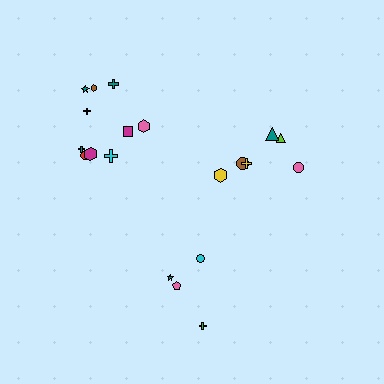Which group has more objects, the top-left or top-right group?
The top-left group.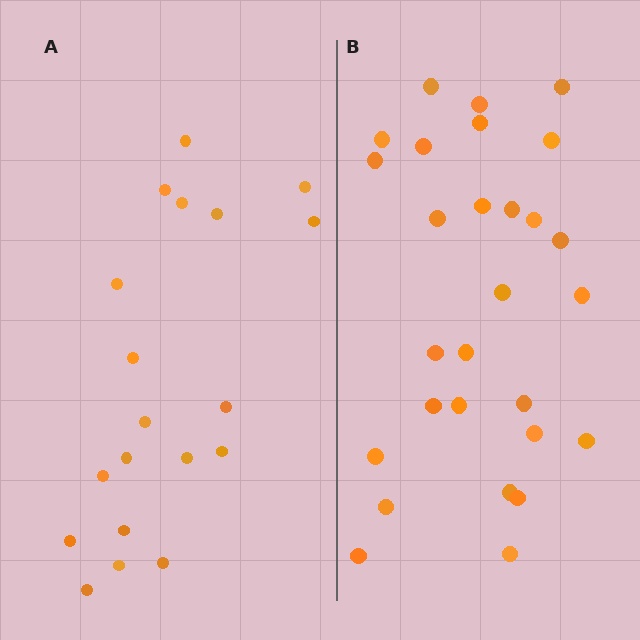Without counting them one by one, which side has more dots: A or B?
Region B (the right region) has more dots.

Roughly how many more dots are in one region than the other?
Region B has roughly 8 or so more dots than region A.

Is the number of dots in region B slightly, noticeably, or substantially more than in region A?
Region B has substantially more. The ratio is roughly 1.5 to 1.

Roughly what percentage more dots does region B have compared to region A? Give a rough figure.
About 45% more.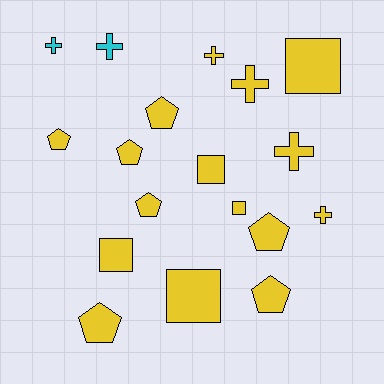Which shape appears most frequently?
Pentagon, with 7 objects.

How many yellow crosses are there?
There are 4 yellow crosses.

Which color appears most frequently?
Yellow, with 16 objects.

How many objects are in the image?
There are 18 objects.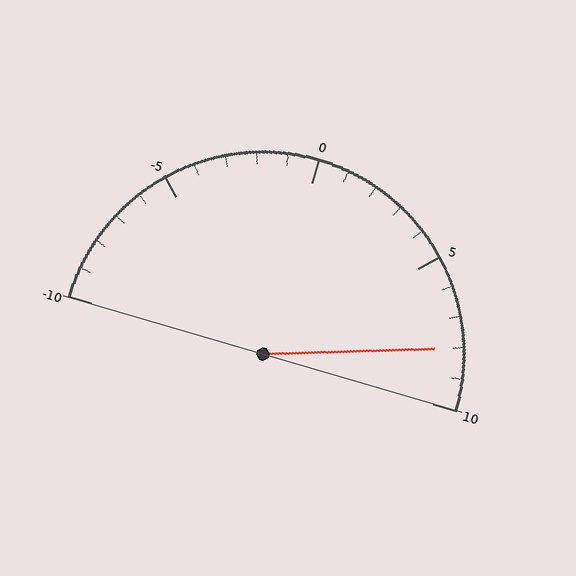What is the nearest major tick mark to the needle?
The nearest major tick mark is 10.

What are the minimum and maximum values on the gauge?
The gauge ranges from -10 to 10.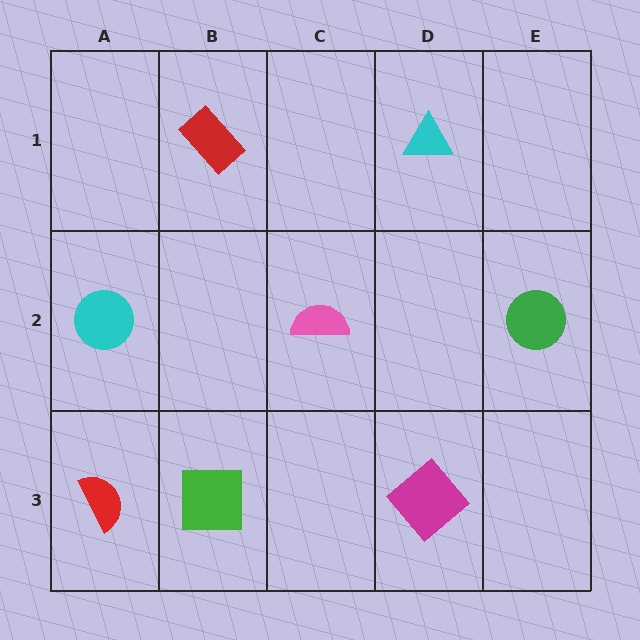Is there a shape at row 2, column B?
No, that cell is empty.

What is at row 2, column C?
A pink semicircle.